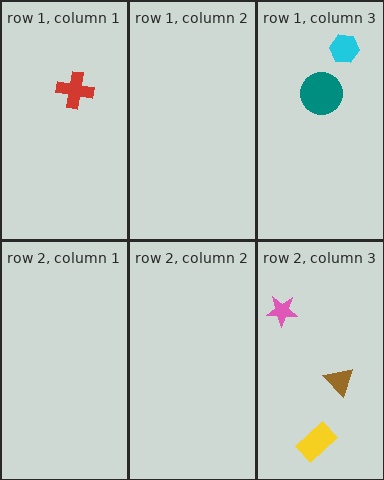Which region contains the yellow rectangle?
The row 2, column 3 region.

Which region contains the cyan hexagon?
The row 1, column 3 region.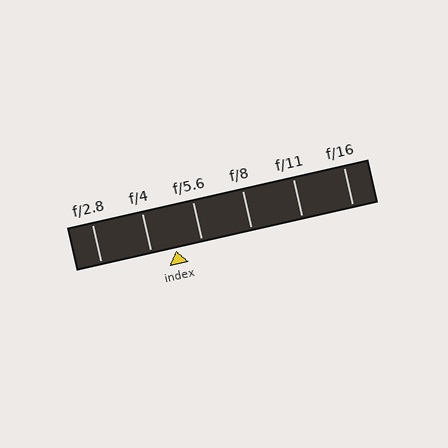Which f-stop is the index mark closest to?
The index mark is closest to f/4.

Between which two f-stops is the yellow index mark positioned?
The index mark is between f/4 and f/5.6.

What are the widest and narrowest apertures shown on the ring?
The widest aperture shown is f/2.8 and the narrowest is f/16.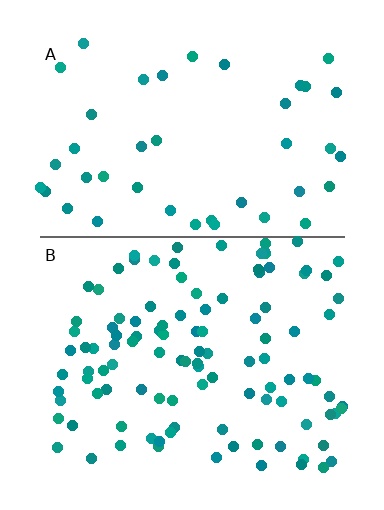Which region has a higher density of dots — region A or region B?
B (the bottom).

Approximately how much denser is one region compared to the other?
Approximately 2.6× — region B over region A.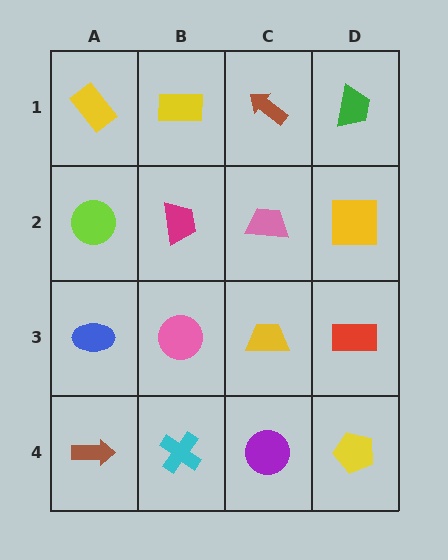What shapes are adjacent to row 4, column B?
A pink circle (row 3, column B), a brown arrow (row 4, column A), a purple circle (row 4, column C).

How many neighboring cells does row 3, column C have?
4.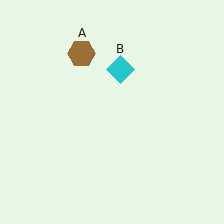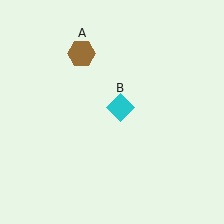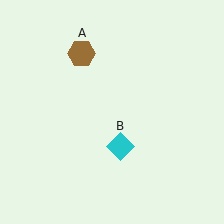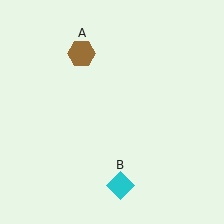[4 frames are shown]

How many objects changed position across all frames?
1 object changed position: cyan diamond (object B).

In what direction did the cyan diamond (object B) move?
The cyan diamond (object B) moved down.